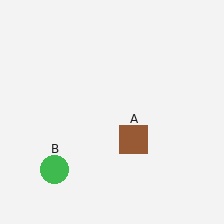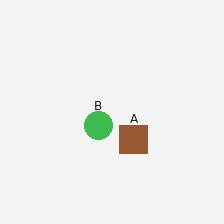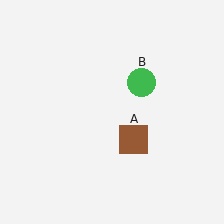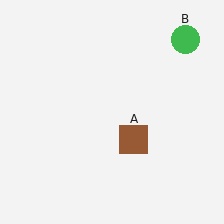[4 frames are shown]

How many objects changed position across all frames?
1 object changed position: green circle (object B).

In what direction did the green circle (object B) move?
The green circle (object B) moved up and to the right.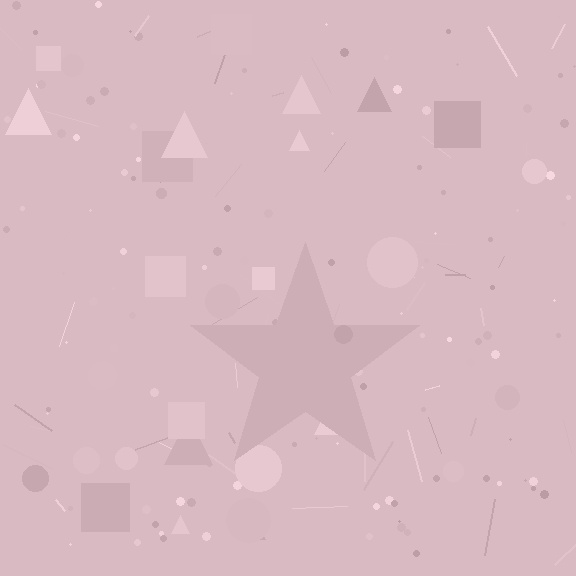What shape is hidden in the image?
A star is hidden in the image.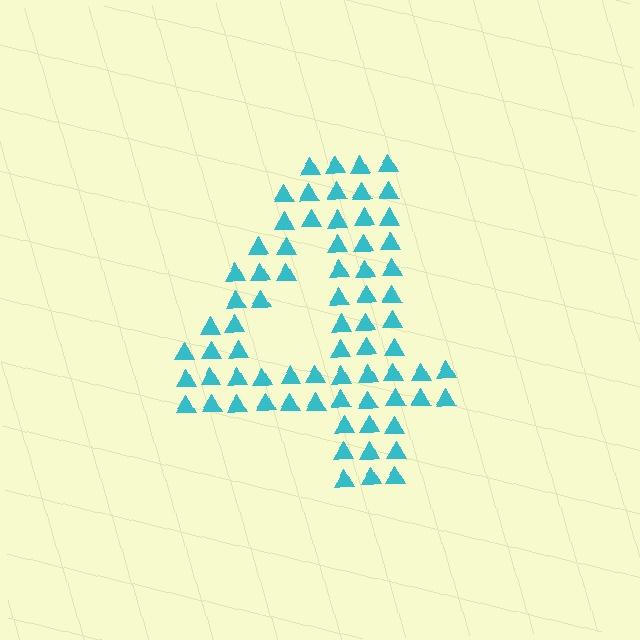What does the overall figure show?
The overall figure shows the digit 4.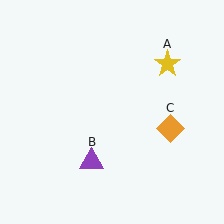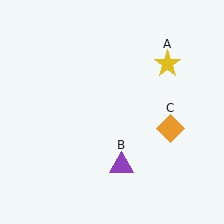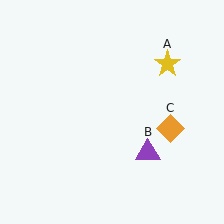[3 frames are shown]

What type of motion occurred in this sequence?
The purple triangle (object B) rotated counterclockwise around the center of the scene.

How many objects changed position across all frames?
1 object changed position: purple triangle (object B).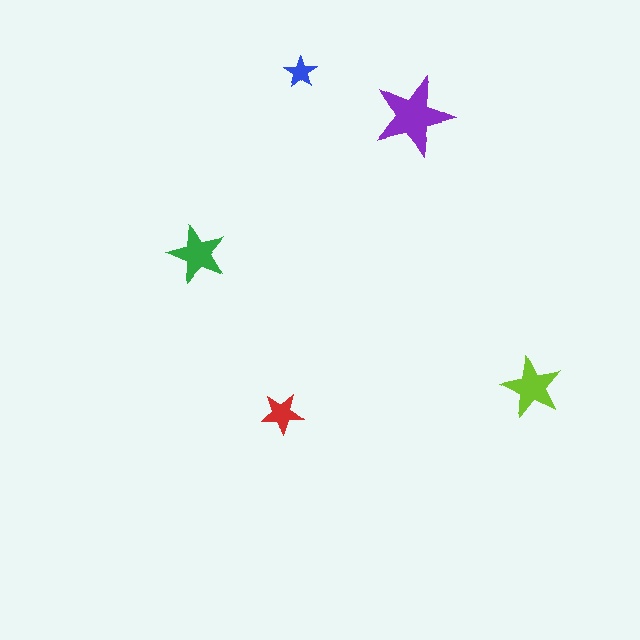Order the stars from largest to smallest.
the purple one, the lime one, the green one, the red one, the blue one.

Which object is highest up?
The blue star is topmost.